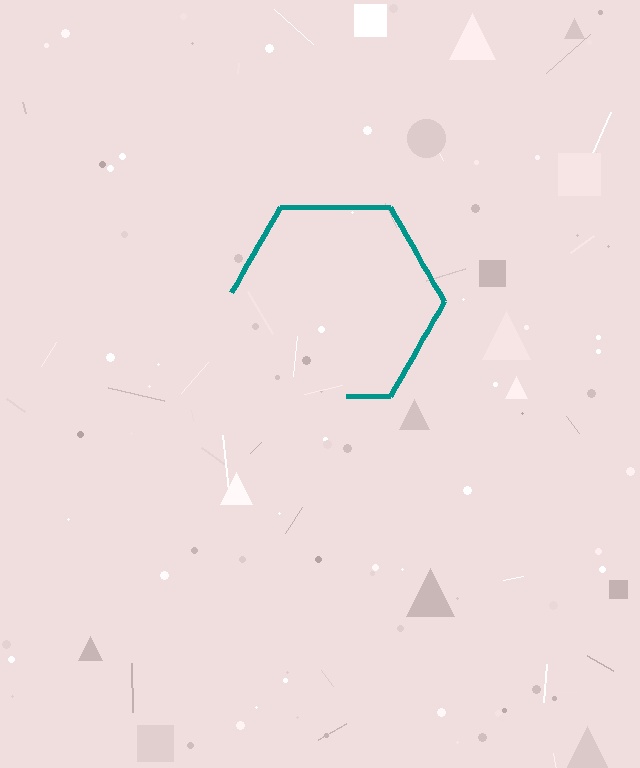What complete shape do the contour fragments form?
The contour fragments form a hexagon.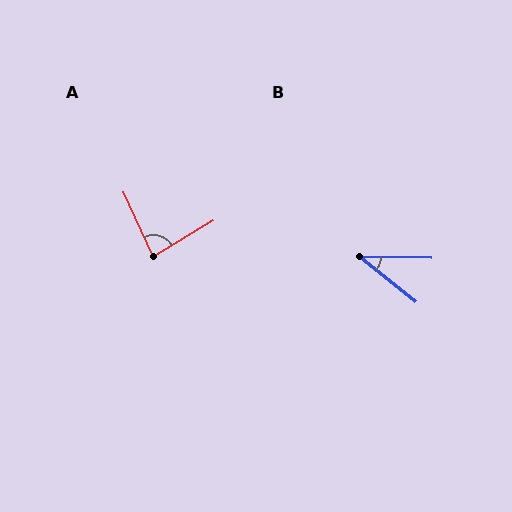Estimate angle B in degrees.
Approximately 38 degrees.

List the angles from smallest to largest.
B (38°), A (84°).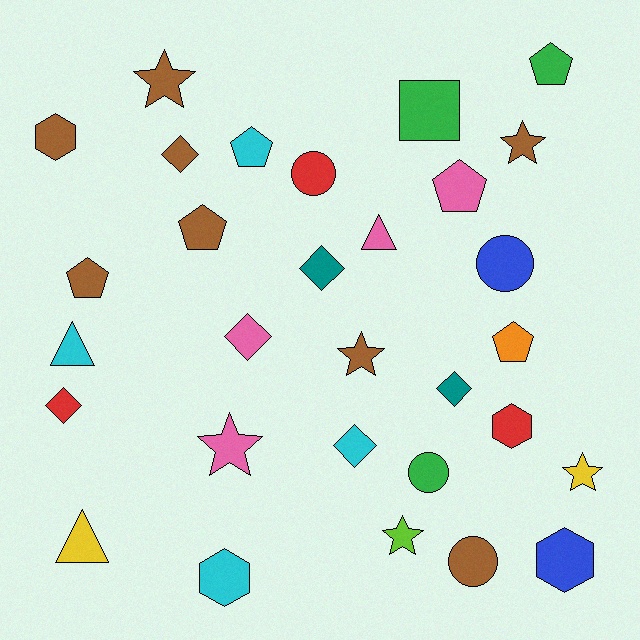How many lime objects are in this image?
There is 1 lime object.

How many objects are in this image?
There are 30 objects.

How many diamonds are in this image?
There are 6 diamonds.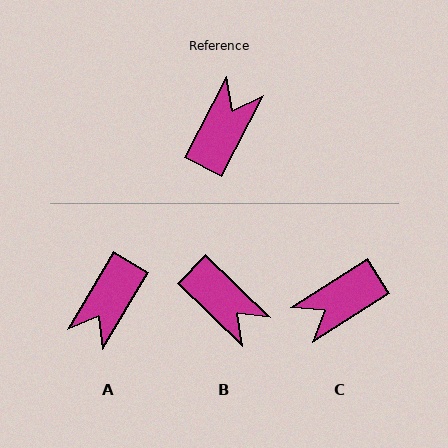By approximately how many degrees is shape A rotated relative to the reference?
Approximately 177 degrees counter-clockwise.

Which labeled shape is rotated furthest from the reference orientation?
A, about 177 degrees away.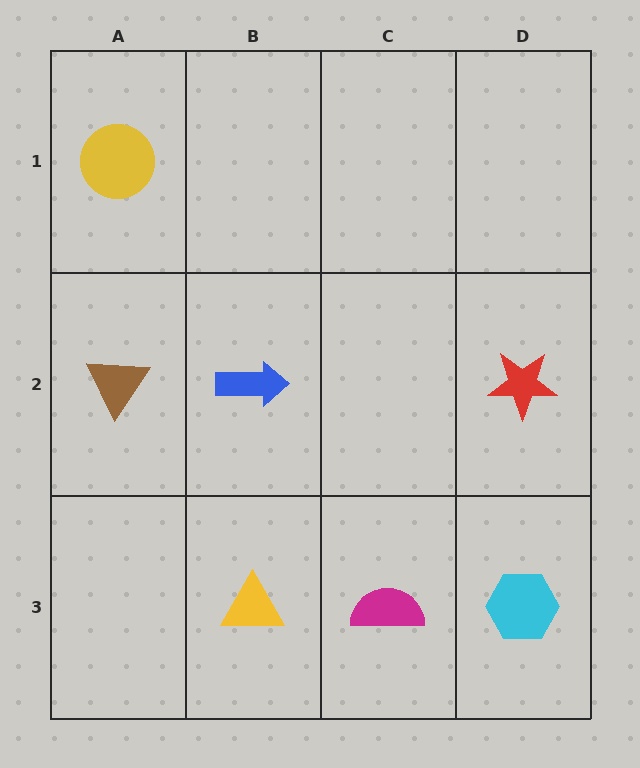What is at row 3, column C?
A magenta semicircle.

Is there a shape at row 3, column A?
No, that cell is empty.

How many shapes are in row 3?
3 shapes.